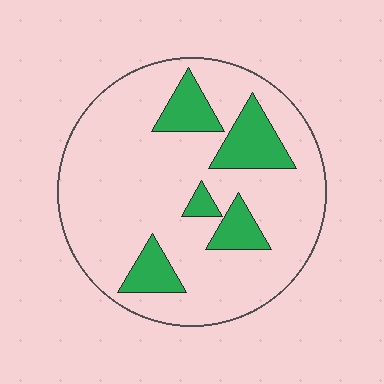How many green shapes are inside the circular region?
5.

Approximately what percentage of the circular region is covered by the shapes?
Approximately 20%.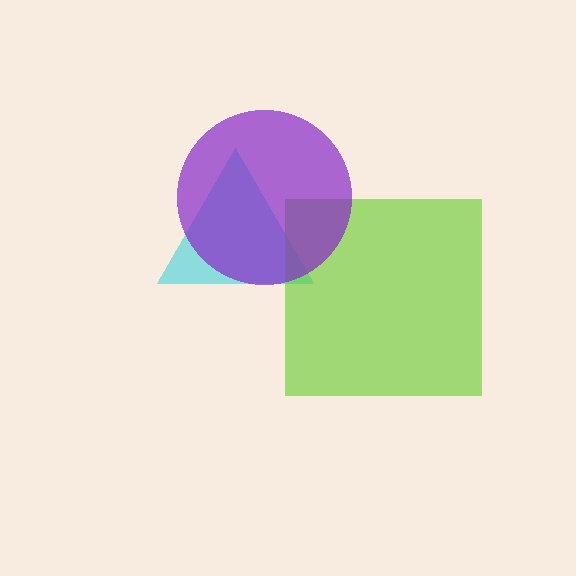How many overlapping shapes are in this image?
There are 3 overlapping shapes in the image.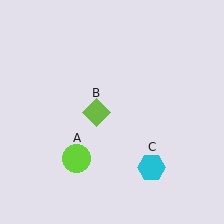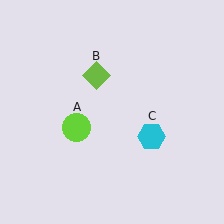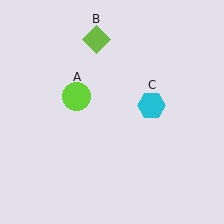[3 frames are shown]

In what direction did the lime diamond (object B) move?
The lime diamond (object B) moved up.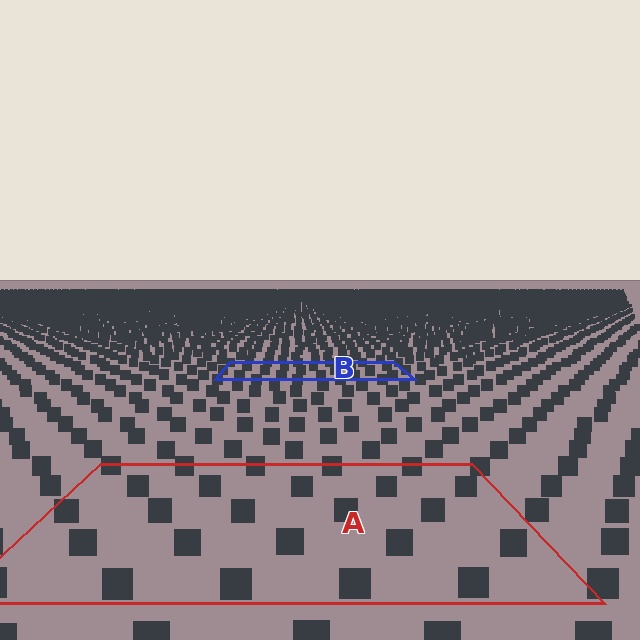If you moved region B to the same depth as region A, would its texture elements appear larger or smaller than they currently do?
They would appear larger. At a closer depth, the same texture elements are projected at a bigger on-screen size.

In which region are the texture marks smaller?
The texture marks are smaller in region B, because it is farther away.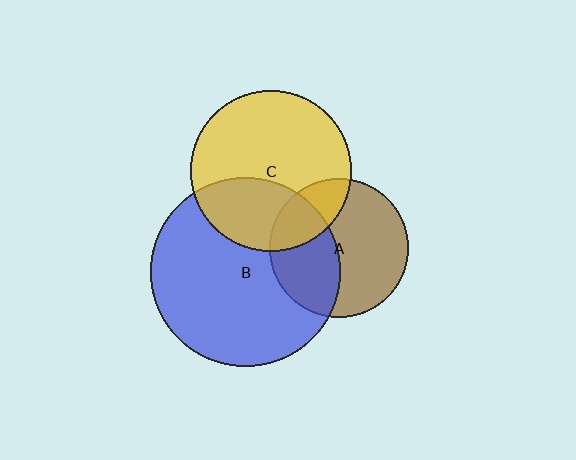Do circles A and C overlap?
Yes.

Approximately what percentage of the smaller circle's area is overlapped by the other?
Approximately 25%.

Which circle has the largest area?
Circle B (blue).